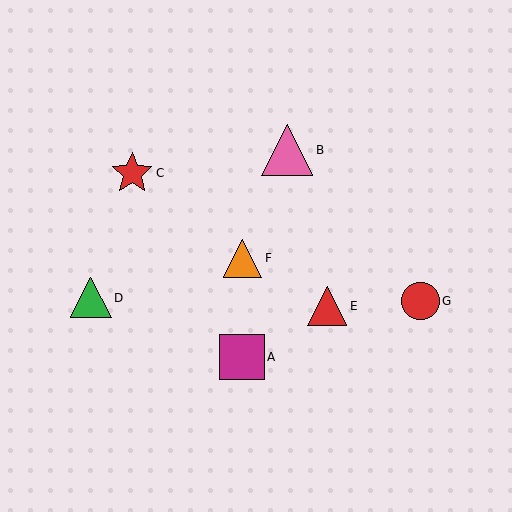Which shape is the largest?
The pink triangle (labeled B) is the largest.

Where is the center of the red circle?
The center of the red circle is at (420, 301).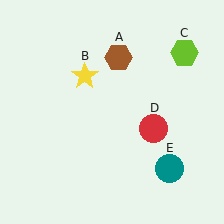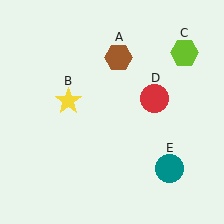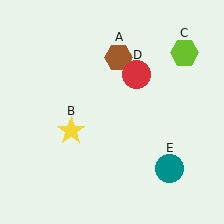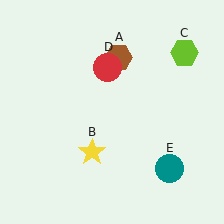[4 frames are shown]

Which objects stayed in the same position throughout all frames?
Brown hexagon (object A) and lime hexagon (object C) and teal circle (object E) remained stationary.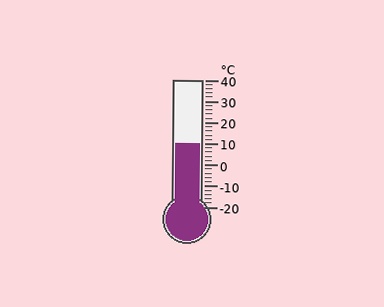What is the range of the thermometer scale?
The thermometer scale ranges from -20°C to 40°C.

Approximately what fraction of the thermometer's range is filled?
The thermometer is filled to approximately 50% of its range.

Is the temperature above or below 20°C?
The temperature is below 20°C.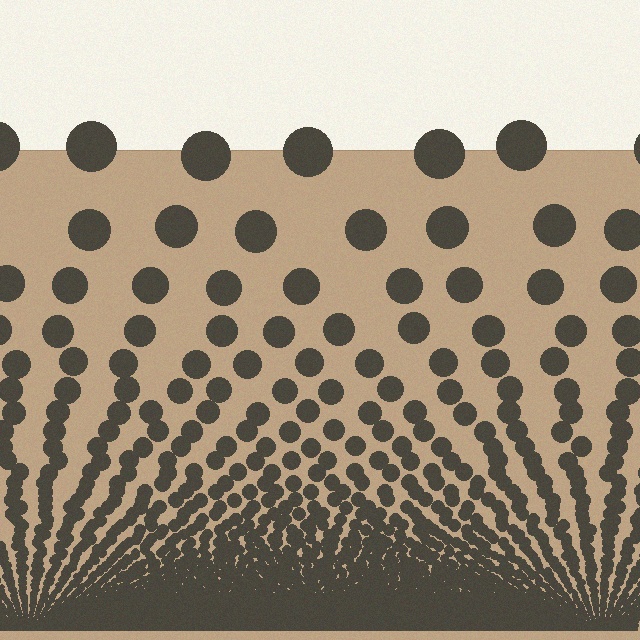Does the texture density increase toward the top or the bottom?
Density increases toward the bottom.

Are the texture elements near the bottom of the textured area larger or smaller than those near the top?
Smaller. The gradient is inverted — elements near the bottom are smaller and denser.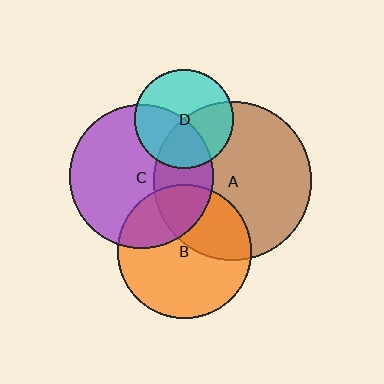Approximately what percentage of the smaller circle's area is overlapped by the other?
Approximately 45%.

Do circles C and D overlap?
Yes.